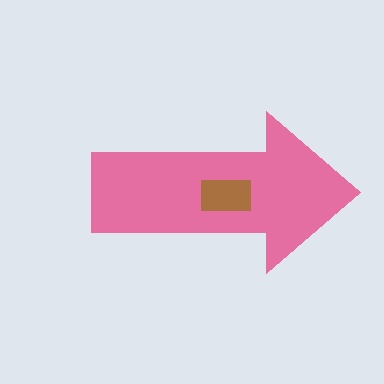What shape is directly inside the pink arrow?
The brown rectangle.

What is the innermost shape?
The brown rectangle.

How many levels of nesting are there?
2.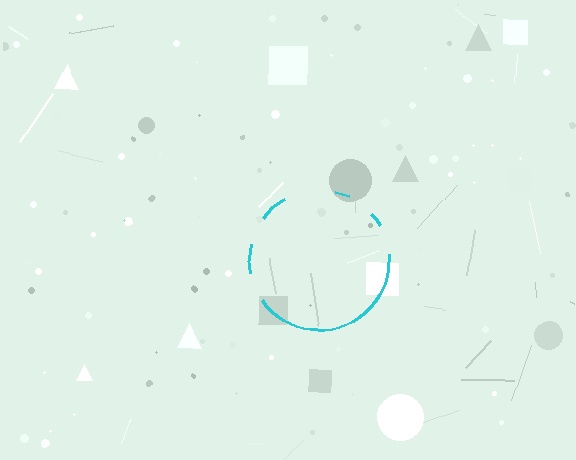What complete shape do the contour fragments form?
The contour fragments form a circle.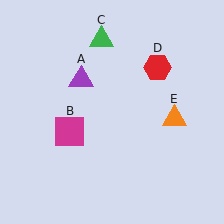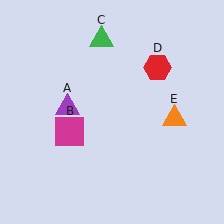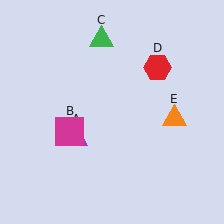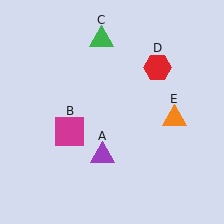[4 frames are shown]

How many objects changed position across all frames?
1 object changed position: purple triangle (object A).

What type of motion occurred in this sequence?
The purple triangle (object A) rotated counterclockwise around the center of the scene.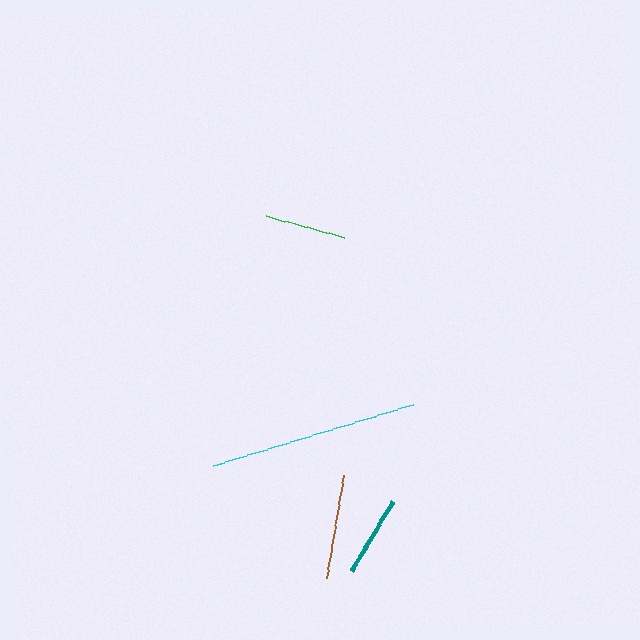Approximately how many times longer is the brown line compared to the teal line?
The brown line is approximately 1.3 times the length of the teal line.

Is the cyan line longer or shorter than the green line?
The cyan line is longer than the green line.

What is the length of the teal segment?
The teal segment is approximately 81 pixels long.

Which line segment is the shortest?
The green line is the shortest at approximately 80 pixels.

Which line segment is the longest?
The cyan line is the longest at approximately 210 pixels.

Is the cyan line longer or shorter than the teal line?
The cyan line is longer than the teal line.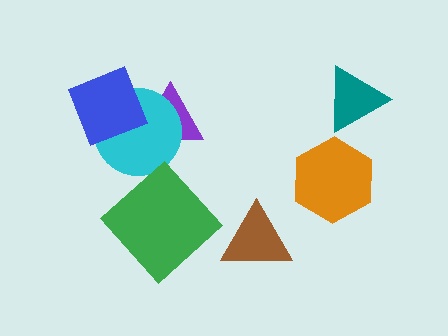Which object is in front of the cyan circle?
The blue diamond is in front of the cyan circle.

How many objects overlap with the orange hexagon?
0 objects overlap with the orange hexagon.